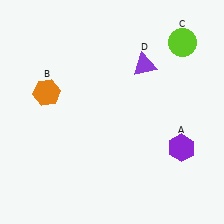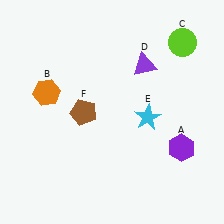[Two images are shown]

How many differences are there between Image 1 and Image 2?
There are 2 differences between the two images.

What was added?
A cyan star (E), a brown pentagon (F) were added in Image 2.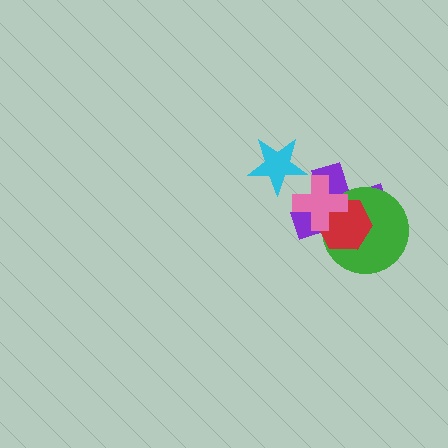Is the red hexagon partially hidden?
Yes, it is partially covered by another shape.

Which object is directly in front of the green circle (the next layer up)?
The red hexagon is directly in front of the green circle.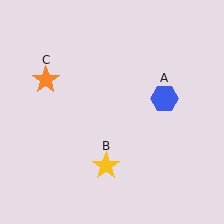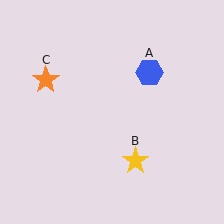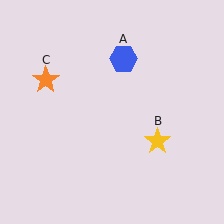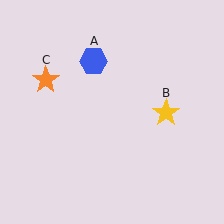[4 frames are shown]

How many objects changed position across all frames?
2 objects changed position: blue hexagon (object A), yellow star (object B).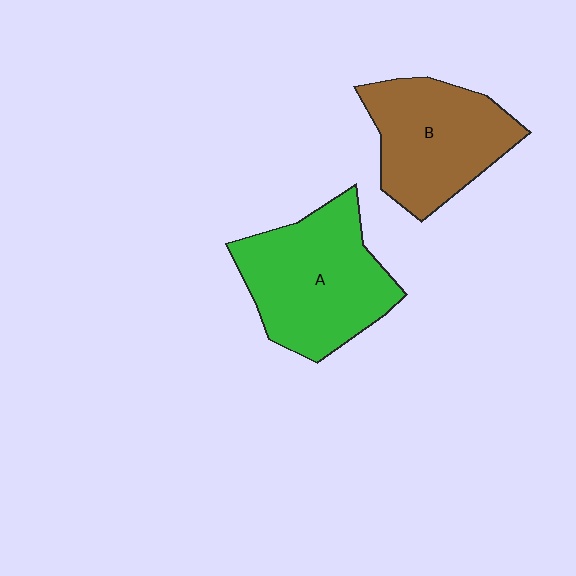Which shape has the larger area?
Shape A (green).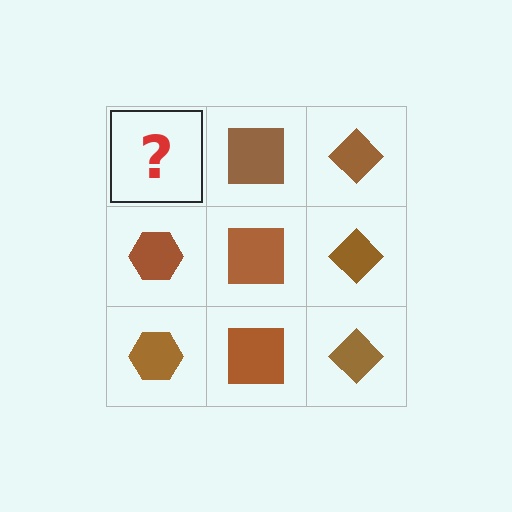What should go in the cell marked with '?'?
The missing cell should contain a brown hexagon.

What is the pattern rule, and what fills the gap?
The rule is that each column has a consistent shape. The gap should be filled with a brown hexagon.